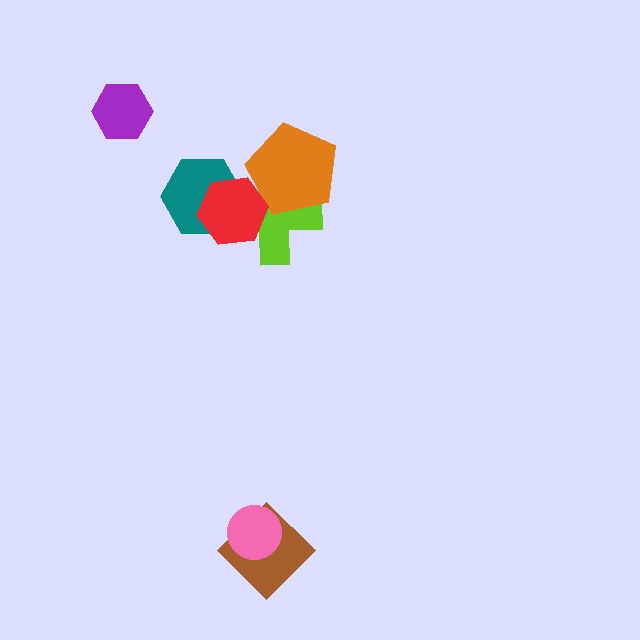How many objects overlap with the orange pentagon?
2 objects overlap with the orange pentagon.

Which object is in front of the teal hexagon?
The red hexagon is in front of the teal hexagon.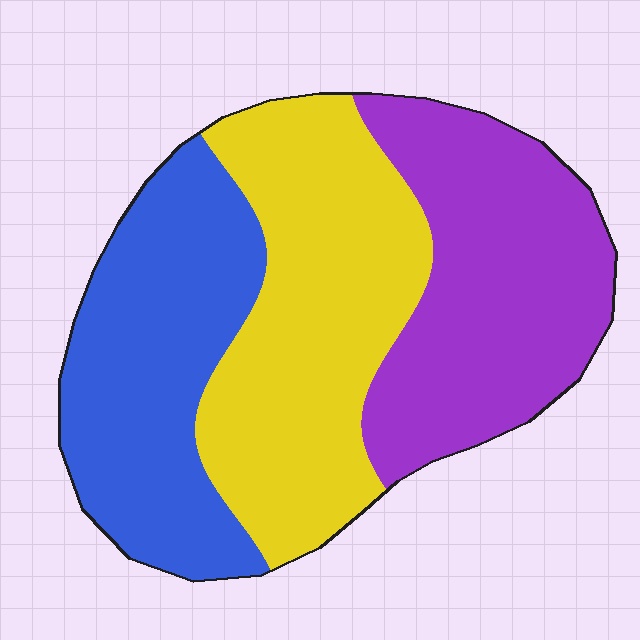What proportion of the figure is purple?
Purple covers around 35% of the figure.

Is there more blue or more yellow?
Yellow.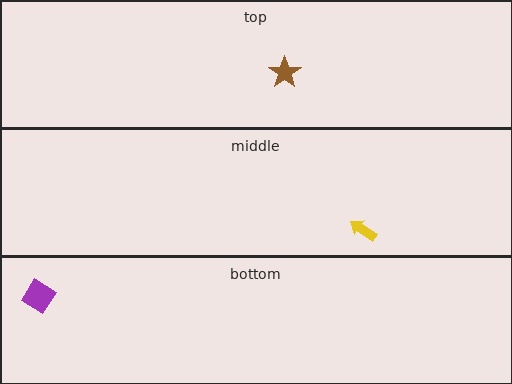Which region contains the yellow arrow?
The middle region.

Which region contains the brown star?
The top region.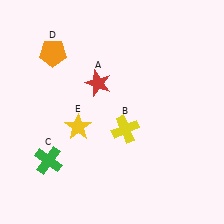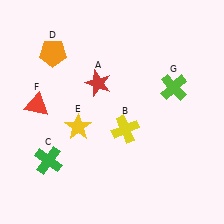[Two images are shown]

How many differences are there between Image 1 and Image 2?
There are 2 differences between the two images.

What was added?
A red triangle (F), a lime cross (G) were added in Image 2.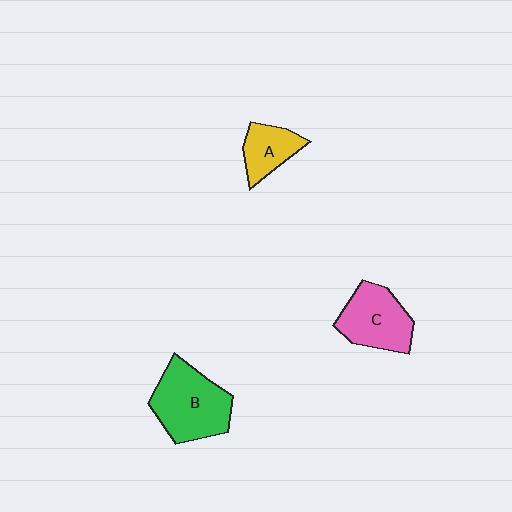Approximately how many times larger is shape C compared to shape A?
Approximately 1.6 times.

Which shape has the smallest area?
Shape A (yellow).